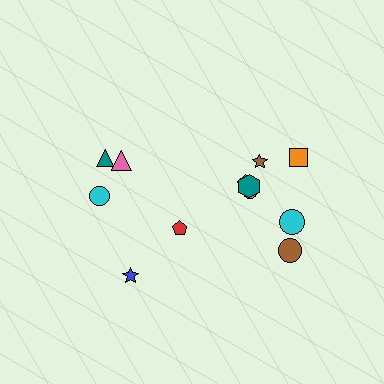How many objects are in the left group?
There are 4 objects.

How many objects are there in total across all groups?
There are 12 objects.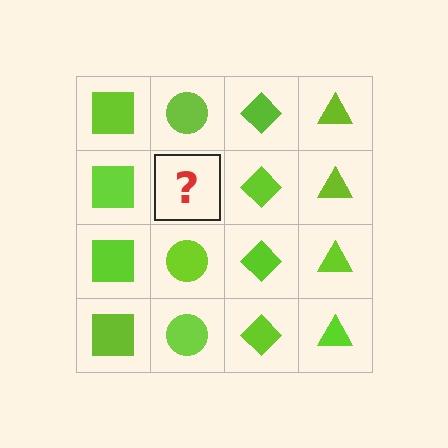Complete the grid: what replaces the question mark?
The question mark should be replaced with a lime circle.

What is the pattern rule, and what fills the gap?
The rule is that each column has a consistent shape. The gap should be filled with a lime circle.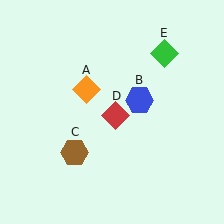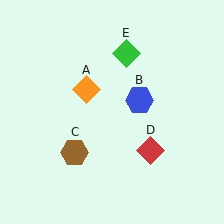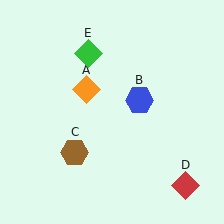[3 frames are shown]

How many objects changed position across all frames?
2 objects changed position: red diamond (object D), green diamond (object E).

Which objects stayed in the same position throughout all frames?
Orange diamond (object A) and blue hexagon (object B) and brown hexagon (object C) remained stationary.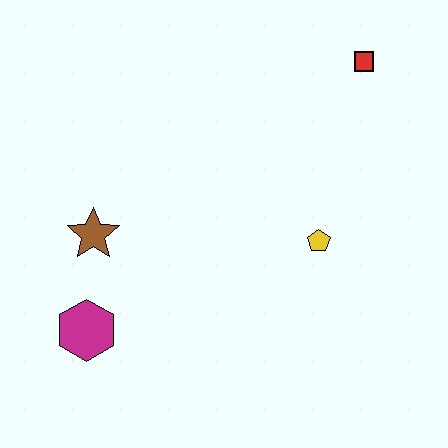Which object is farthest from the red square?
The magenta hexagon is farthest from the red square.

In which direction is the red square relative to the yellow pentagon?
The red square is above the yellow pentagon.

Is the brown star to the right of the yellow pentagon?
No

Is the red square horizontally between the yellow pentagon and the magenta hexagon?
No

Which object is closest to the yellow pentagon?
The red square is closest to the yellow pentagon.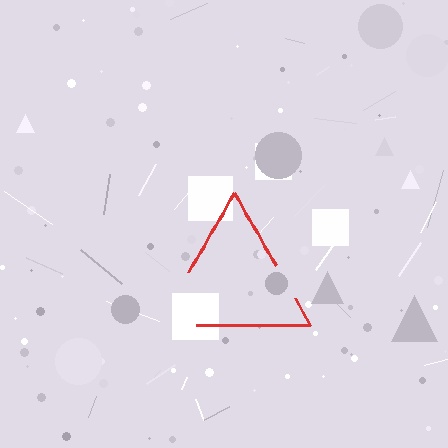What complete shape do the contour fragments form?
The contour fragments form a triangle.